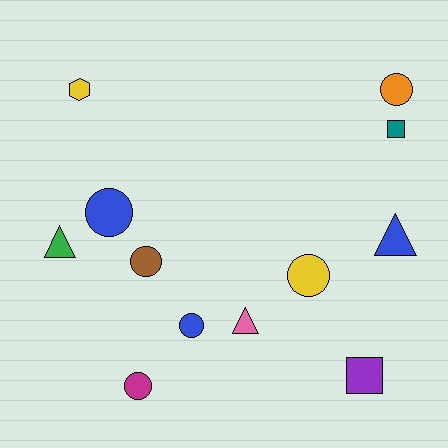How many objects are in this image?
There are 12 objects.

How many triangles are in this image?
There are 3 triangles.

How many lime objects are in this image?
There are no lime objects.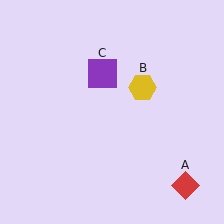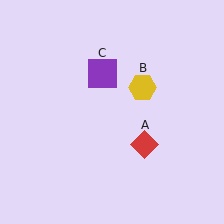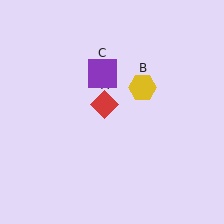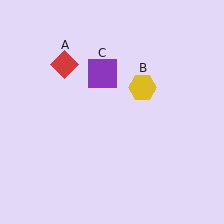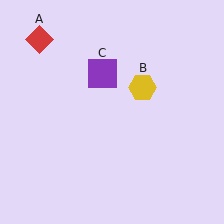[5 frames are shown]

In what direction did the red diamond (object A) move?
The red diamond (object A) moved up and to the left.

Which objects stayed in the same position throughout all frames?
Yellow hexagon (object B) and purple square (object C) remained stationary.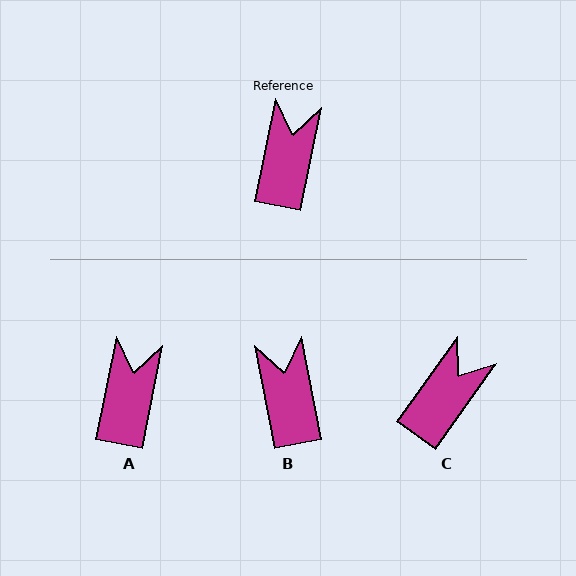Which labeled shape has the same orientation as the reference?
A.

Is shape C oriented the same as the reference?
No, it is off by about 24 degrees.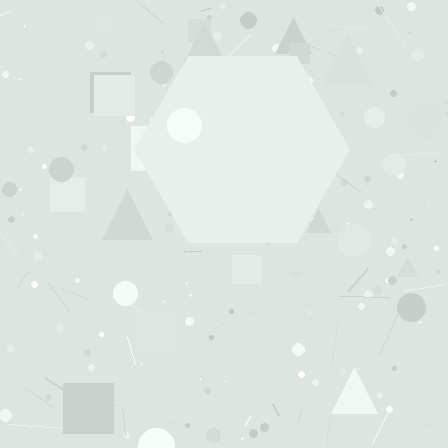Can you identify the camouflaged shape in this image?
The camouflaged shape is a hexagon.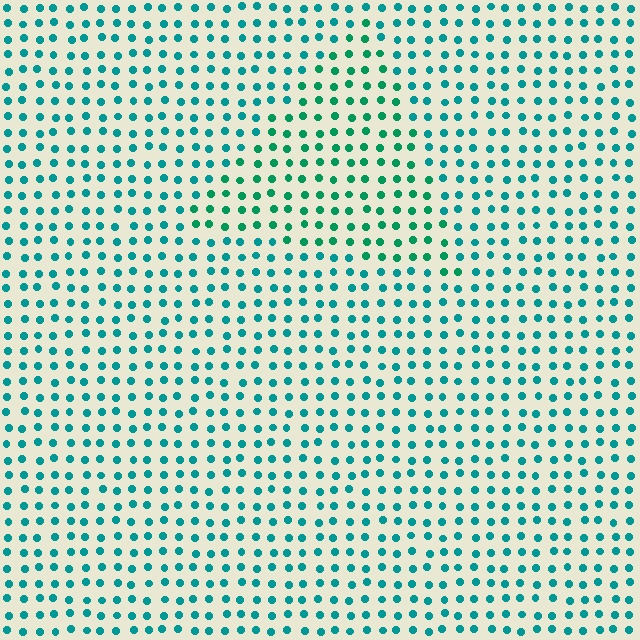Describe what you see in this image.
The image is filled with small teal elements in a uniform arrangement. A triangle-shaped region is visible where the elements are tinted to a slightly different hue, forming a subtle color boundary.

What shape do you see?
I see a triangle.